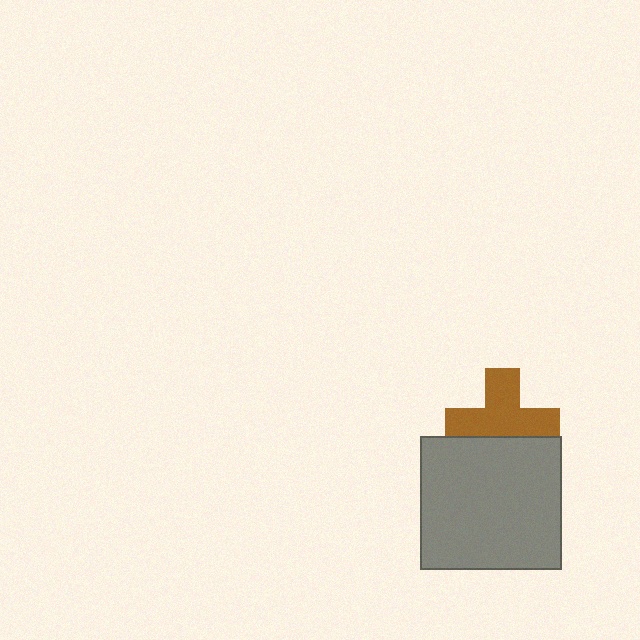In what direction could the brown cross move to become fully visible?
The brown cross could move up. That would shift it out from behind the gray rectangle entirely.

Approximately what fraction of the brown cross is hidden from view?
Roughly 33% of the brown cross is hidden behind the gray rectangle.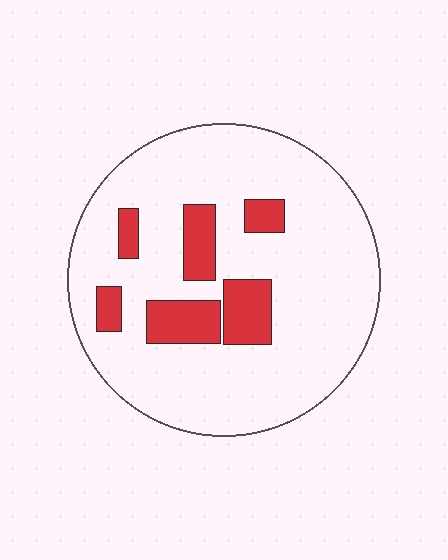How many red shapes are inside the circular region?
6.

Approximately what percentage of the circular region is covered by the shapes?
Approximately 15%.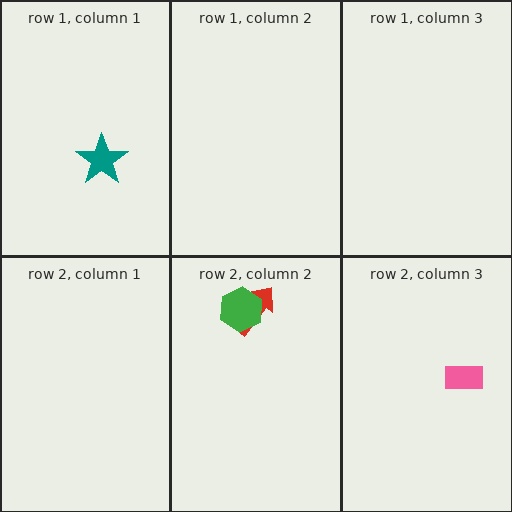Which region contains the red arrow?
The row 2, column 2 region.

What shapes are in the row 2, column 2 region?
The red arrow, the green hexagon.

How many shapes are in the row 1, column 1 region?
1.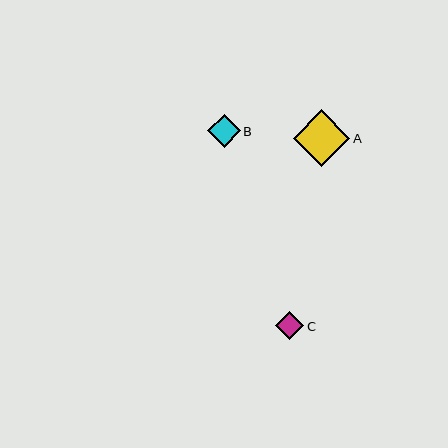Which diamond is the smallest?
Diamond C is the smallest with a size of approximately 29 pixels.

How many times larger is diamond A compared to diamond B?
Diamond A is approximately 1.7 times the size of diamond B.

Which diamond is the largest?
Diamond A is the largest with a size of approximately 57 pixels.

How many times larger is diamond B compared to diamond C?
Diamond B is approximately 1.1 times the size of diamond C.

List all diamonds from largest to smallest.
From largest to smallest: A, B, C.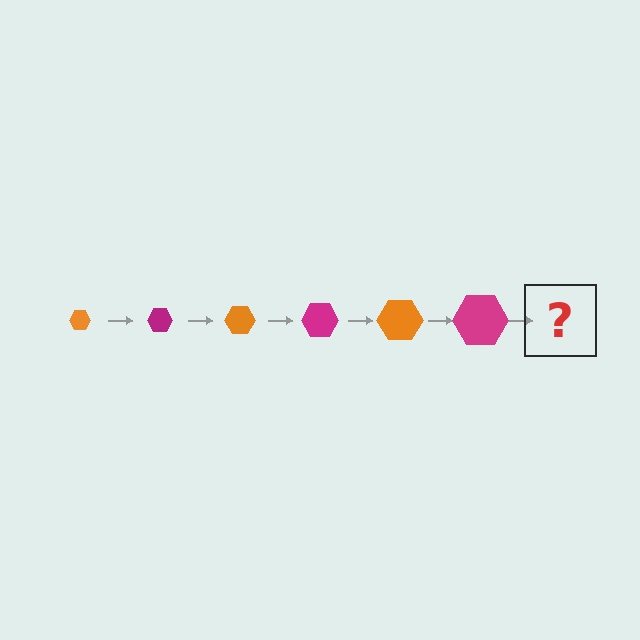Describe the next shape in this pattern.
It should be an orange hexagon, larger than the previous one.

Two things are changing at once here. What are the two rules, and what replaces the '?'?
The two rules are that the hexagon grows larger each step and the color cycles through orange and magenta. The '?' should be an orange hexagon, larger than the previous one.